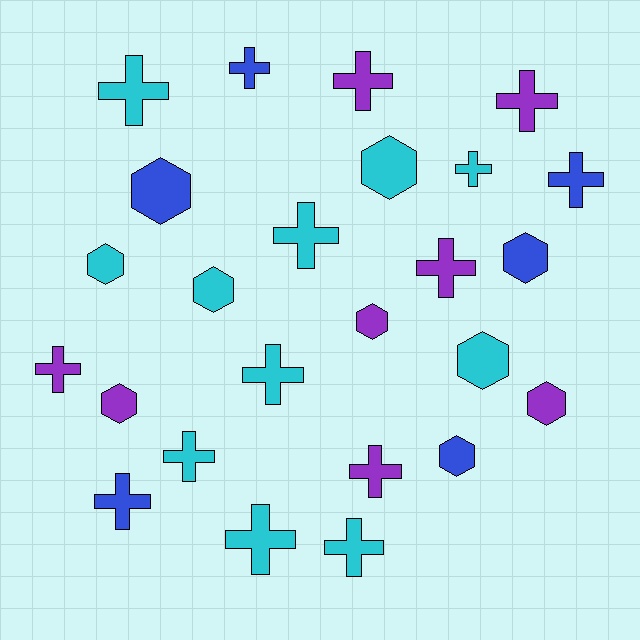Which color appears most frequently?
Cyan, with 11 objects.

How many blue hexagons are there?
There are 3 blue hexagons.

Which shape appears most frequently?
Cross, with 15 objects.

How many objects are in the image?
There are 25 objects.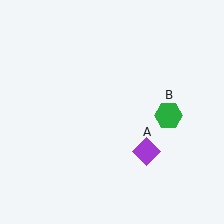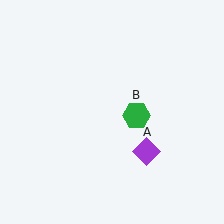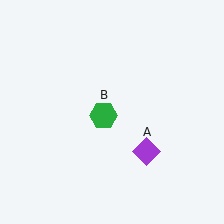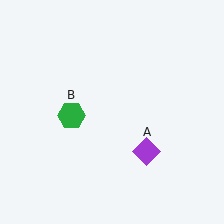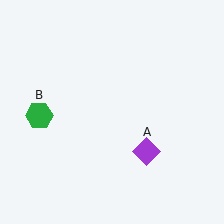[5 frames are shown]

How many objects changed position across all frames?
1 object changed position: green hexagon (object B).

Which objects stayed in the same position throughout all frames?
Purple diamond (object A) remained stationary.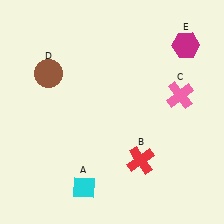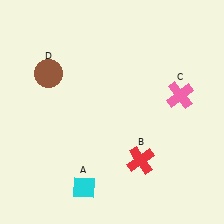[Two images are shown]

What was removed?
The magenta hexagon (E) was removed in Image 2.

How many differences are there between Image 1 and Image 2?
There is 1 difference between the two images.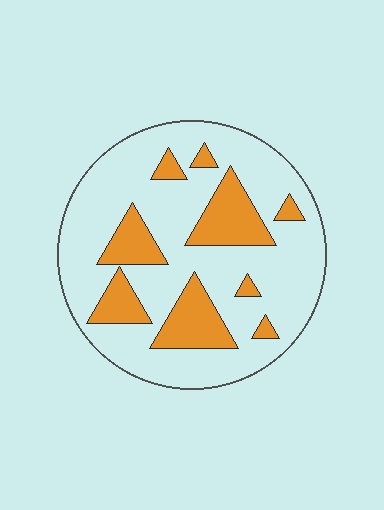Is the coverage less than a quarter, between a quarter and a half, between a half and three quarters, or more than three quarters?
Less than a quarter.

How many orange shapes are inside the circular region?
9.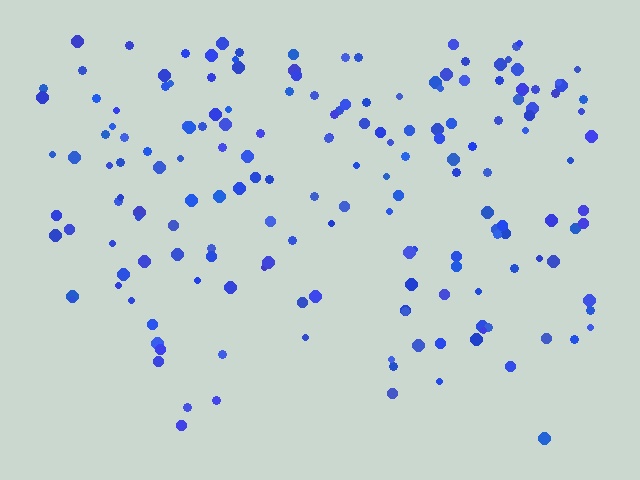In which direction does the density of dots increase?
From bottom to top, with the top side densest.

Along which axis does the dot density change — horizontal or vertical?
Vertical.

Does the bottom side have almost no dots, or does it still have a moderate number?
Still a moderate number, just noticeably fewer than the top.